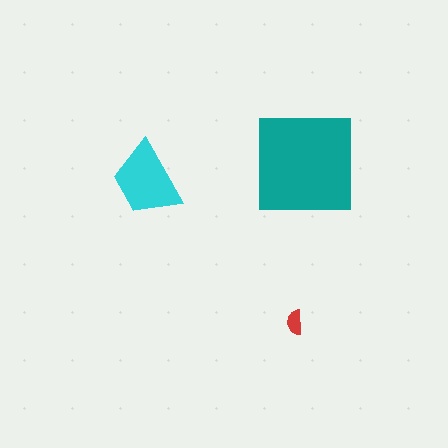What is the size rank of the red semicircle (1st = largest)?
3rd.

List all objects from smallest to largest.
The red semicircle, the cyan trapezoid, the teal square.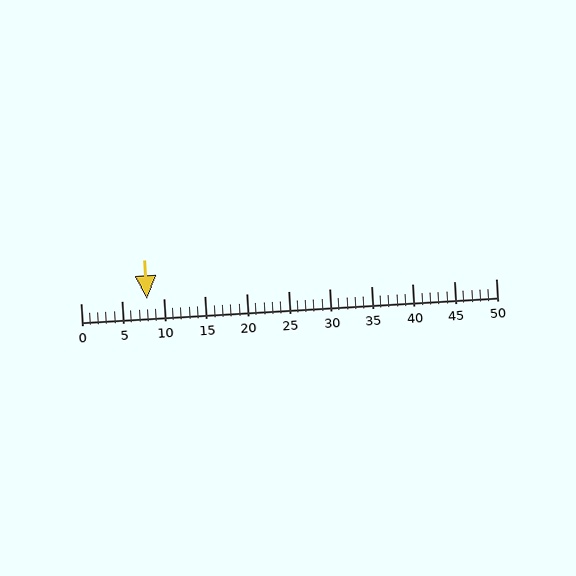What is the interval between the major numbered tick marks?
The major tick marks are spaced 5 units apart.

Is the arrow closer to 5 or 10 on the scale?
The arrow is closer to 10.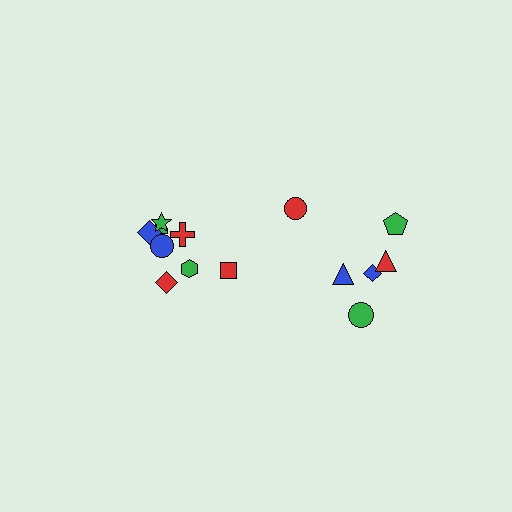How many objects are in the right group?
There are 6 objects.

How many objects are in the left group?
There are 8 objects.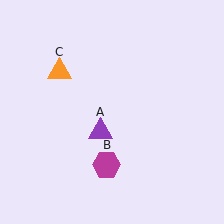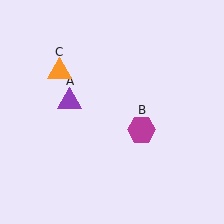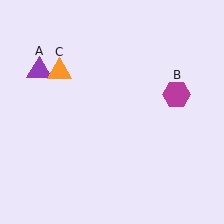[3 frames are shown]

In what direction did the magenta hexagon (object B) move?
The magenta hexagon (object B) moved up and to the right.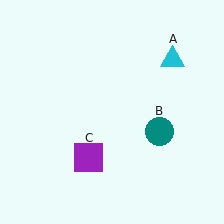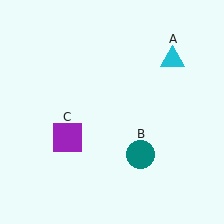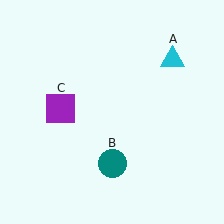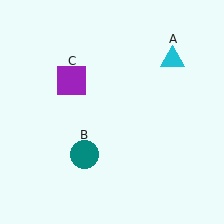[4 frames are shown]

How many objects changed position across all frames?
2 objects changed position: teal circle (object B), purple square (object C).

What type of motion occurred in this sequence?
The teal circle (object B), purple square (object C) rotated clockwise around the center of the scene.